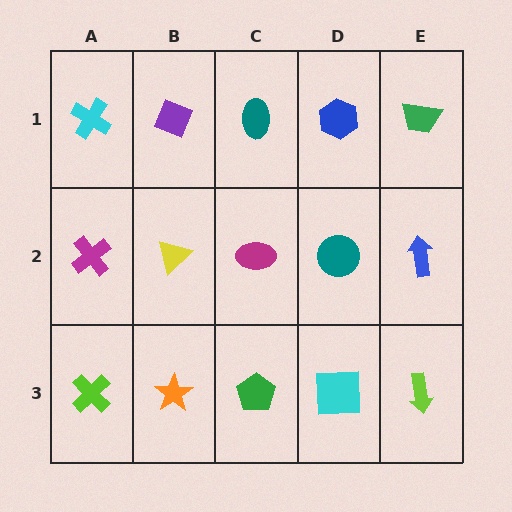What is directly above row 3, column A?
A magenta cross.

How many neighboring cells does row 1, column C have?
3.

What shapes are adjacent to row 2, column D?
A blue hexagon (row 1, column D), a cyan square (row 3, column D), a magenta ellipse (row 2, column C), a blue arrow (row 2, column E).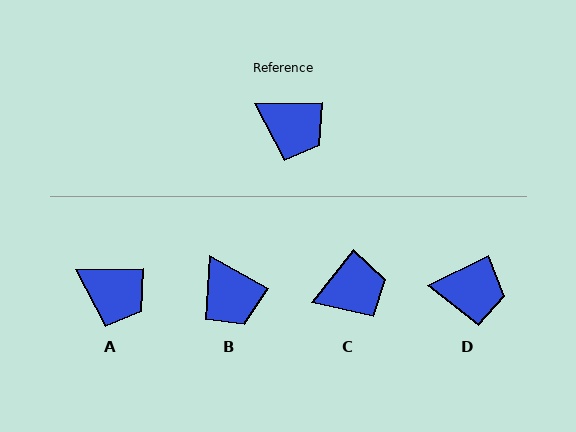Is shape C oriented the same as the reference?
No, it is off by about 50 degrees.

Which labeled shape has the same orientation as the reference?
A.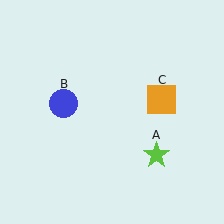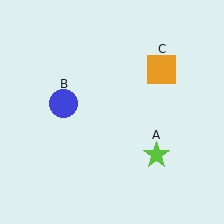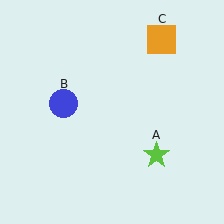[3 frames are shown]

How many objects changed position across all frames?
1 object changed position: orange square (object C).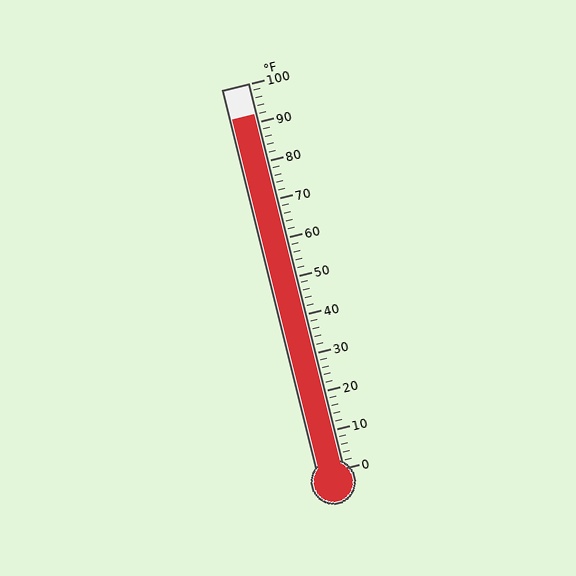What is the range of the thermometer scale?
The thermometer scale ranges from 0°F to 100°F.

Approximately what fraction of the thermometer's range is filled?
The thermometer is filled to approximately 90% of its range.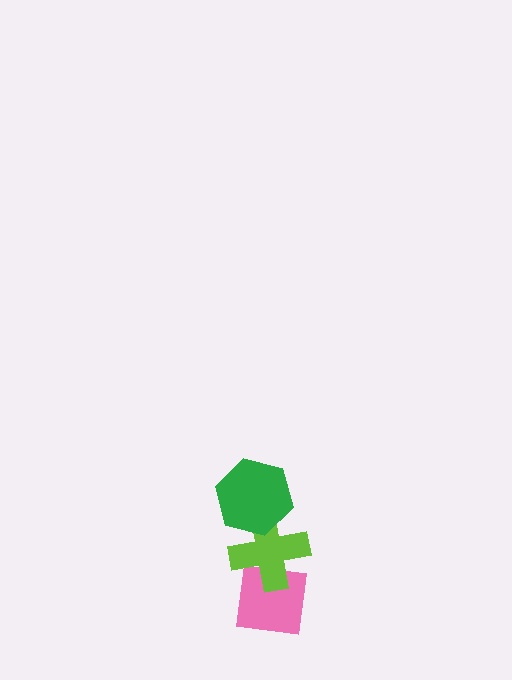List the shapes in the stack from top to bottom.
From top to bottom: the green hexagon, the lime cross, the pink square.